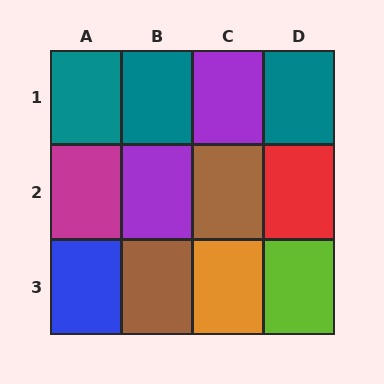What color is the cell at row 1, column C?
Purple.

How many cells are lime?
1 cell is lime.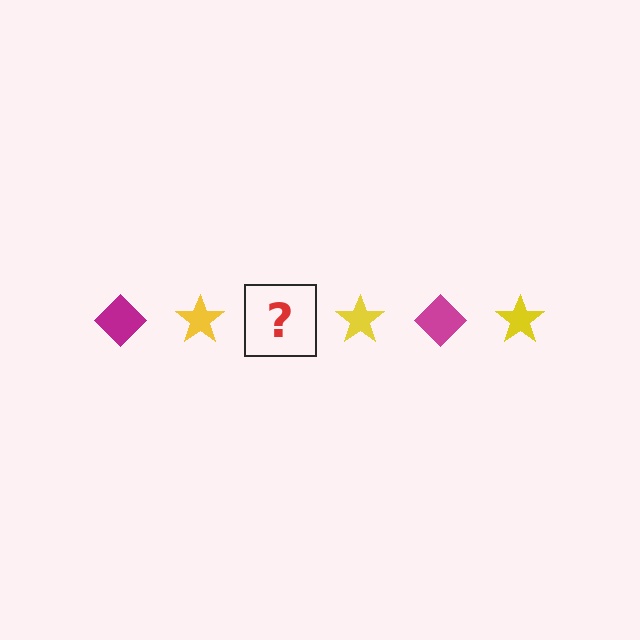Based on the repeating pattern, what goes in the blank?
The blank should be a magenta diamond.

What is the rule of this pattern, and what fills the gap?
The rule is that the pattern alternates between magenta diamond and yellow star. The gap should be filled with a magenta diamond.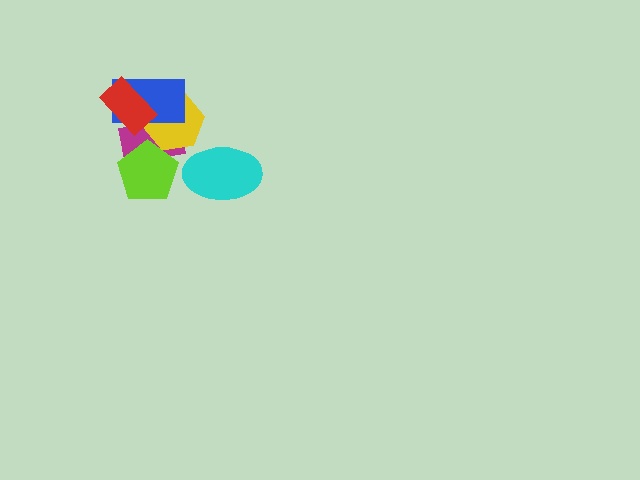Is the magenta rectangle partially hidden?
Yes, it is partially covered by another shape.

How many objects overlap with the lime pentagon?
2 objects overlap with the lime pentagon.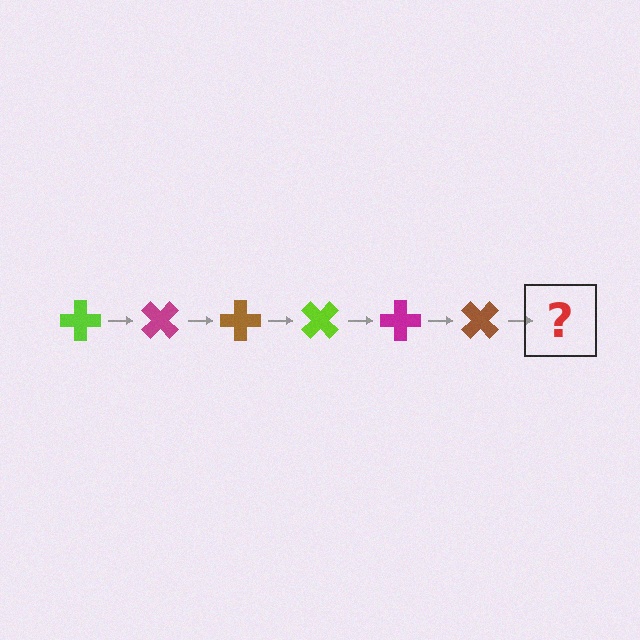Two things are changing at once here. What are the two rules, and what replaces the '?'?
The two rules are that it rotates 45 degrees each step and the color cycles through lime, magenta, and brown. The '?' should be a lime cross, rotated 270 degrees from the start.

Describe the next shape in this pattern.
It should be a lime cross, rotated 270 degrees from the start.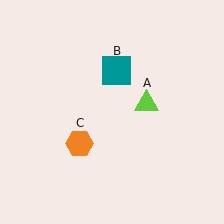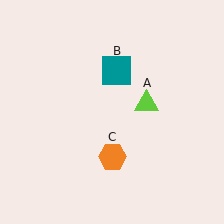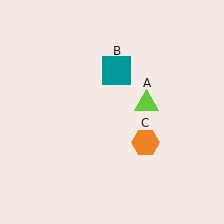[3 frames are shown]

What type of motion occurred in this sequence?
The orange hexagon (object C) rotated counterclockwise around the center of the scene.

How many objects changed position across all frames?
1 object changed position: orange hexagon (object C).